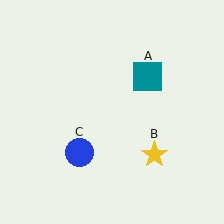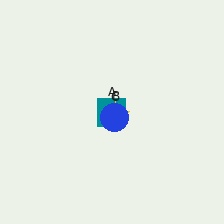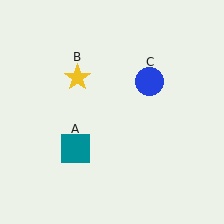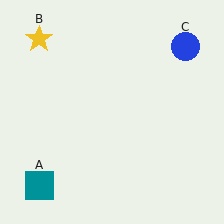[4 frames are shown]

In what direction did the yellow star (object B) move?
The yellow star (object B) moved up and to the left.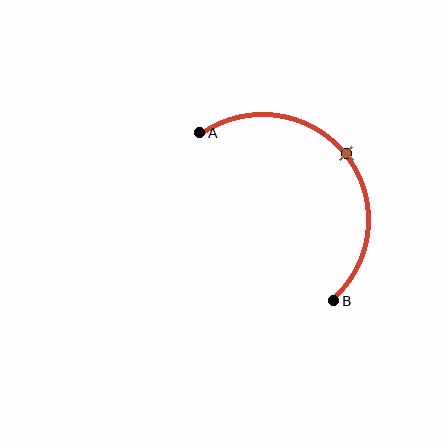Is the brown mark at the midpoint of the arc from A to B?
Yes. The brown mark lies on the arc at equal arc-length from both A and B — it is the arc midpoint.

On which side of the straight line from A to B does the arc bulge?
The arc bulges above and to the right of the straight line connecting A and B.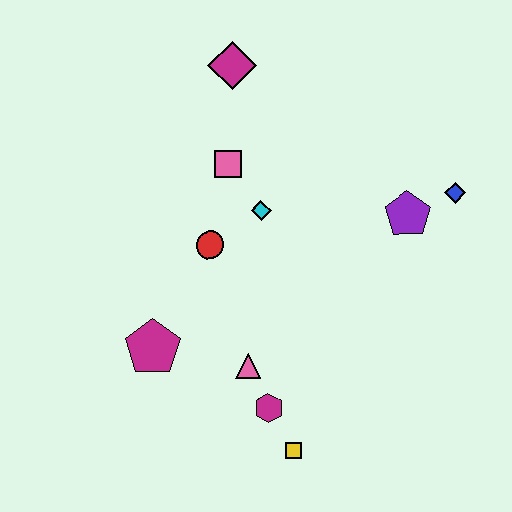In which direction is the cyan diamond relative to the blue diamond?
The cyan diamond is to the left of the blue diamond.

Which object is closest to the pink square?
The cyan diamond is closest to the pink square.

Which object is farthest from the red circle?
The blue diamond is farthest from the red circle.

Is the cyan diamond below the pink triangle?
No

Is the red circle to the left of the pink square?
Yes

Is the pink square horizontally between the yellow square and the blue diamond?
No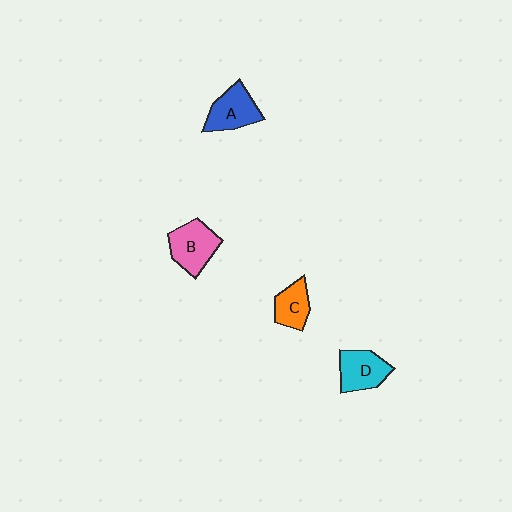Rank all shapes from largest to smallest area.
From largest to smallest: B (pink), A (blue), D (cyan), C (orange).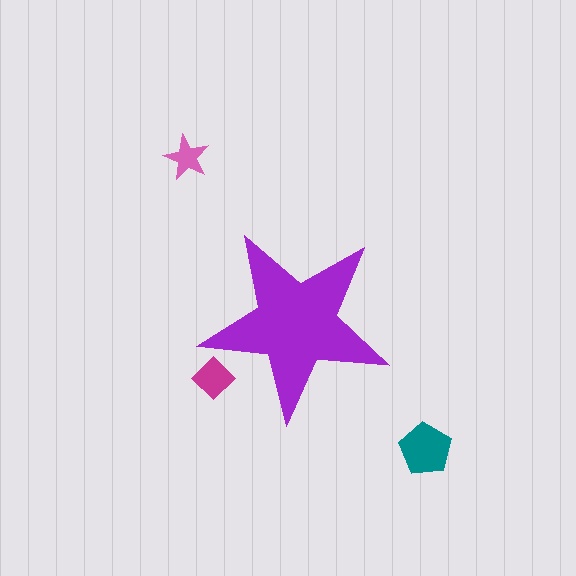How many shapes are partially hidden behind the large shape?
1 shape is partially hidden.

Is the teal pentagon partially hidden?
No, the teal pentagon is fully visible.